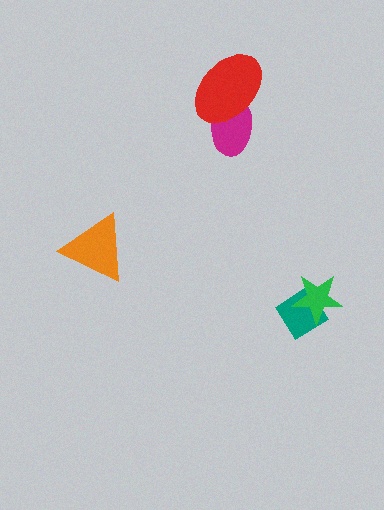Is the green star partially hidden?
No, no other shape covers it.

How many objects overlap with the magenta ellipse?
1 object overlaps with the magenta ellipse.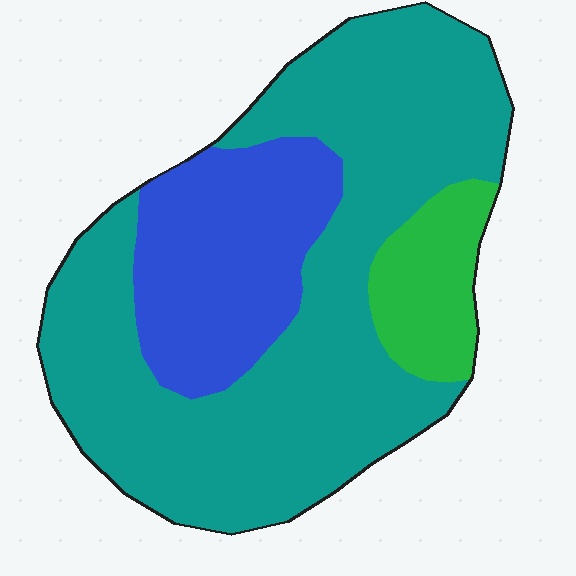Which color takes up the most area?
Teal, at roughly 65%.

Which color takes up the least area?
Green, at roughly 10%.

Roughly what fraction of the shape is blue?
Blue covers about 25% of the shape.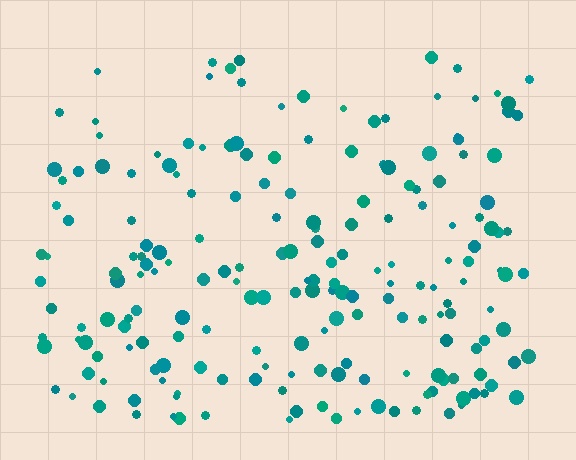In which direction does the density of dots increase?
From top to bottom, with the bottom side densest.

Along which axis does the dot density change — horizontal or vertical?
Vertical.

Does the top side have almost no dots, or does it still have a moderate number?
Still a moderate number, just noticeably fewer than the bottom.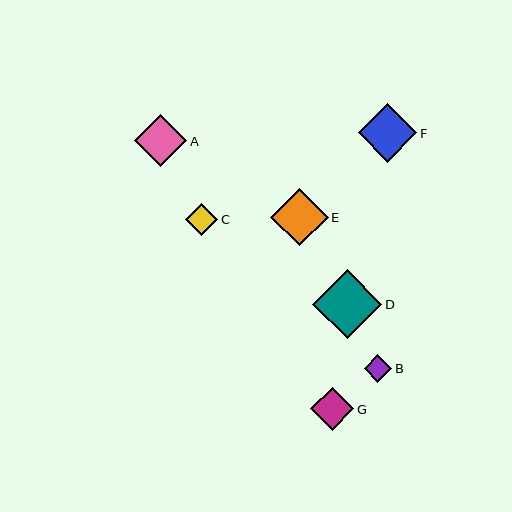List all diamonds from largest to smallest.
From largest to smallest: D, F, E, A, G, C, B.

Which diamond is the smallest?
Diamond B is the smallest with a size of approximately 27 pixels.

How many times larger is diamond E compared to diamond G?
Diamond E is approximately 1.3 times the size of diamond G.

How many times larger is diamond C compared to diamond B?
Diamond C is approximately 1.2 times the size of diamond B.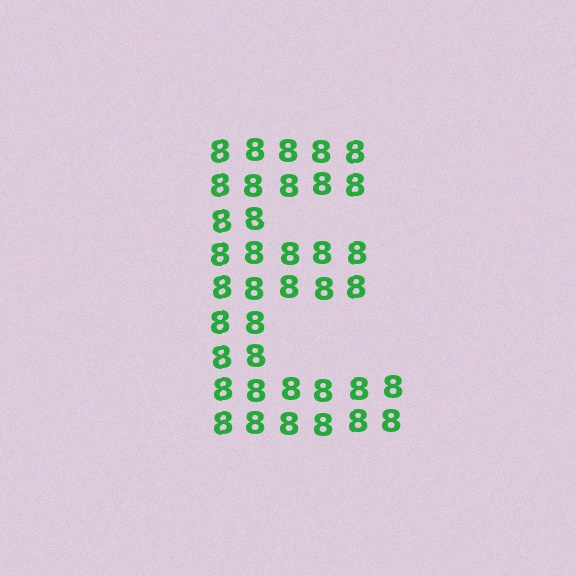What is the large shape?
The large shape is the letter E.